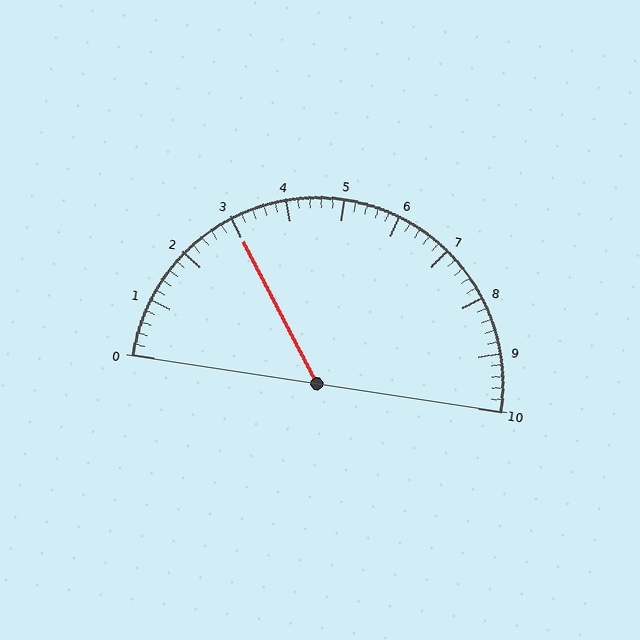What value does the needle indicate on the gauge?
The needle indicates approximately 3.0.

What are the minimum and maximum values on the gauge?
The gauge ranges from 0 to 10.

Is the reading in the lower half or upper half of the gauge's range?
The reading is in the lower half of the range (0 to 10).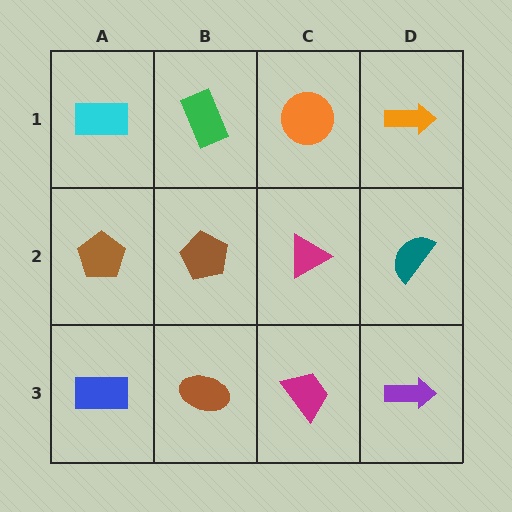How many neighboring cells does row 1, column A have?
2.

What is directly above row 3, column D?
A teal semicircle.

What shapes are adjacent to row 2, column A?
A cyan rectangle (row 1, column A), a blue rectangle (row 3, column A), a brown pentagon (row 2, column B).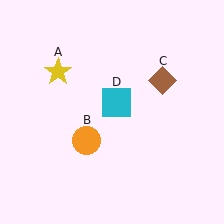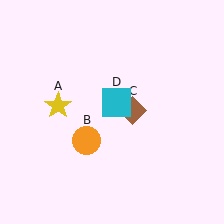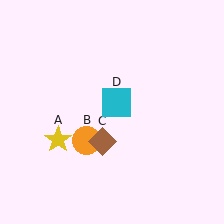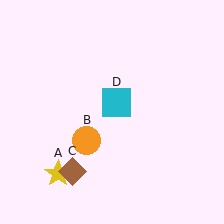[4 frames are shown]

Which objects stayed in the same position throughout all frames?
Orange circle (object B) and cyan square (object D) remained stationary.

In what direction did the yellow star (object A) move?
The yellow star (object A) moved down.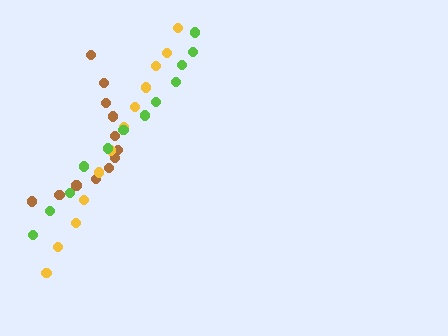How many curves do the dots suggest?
There are 3 distinct paths.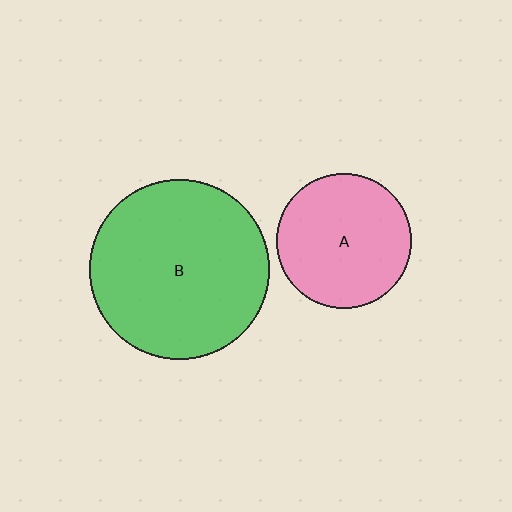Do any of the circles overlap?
No, none of the circles overlap.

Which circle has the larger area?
Circle B (green).